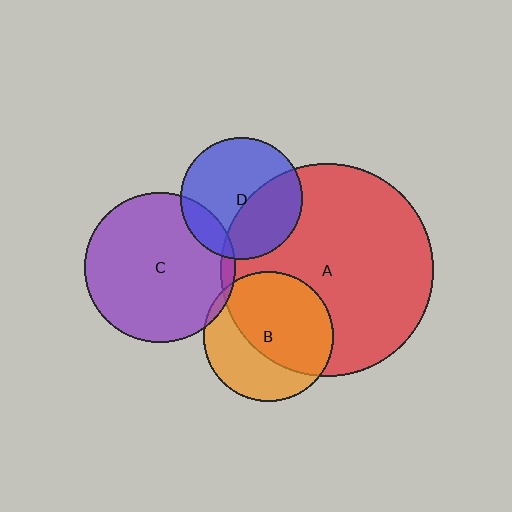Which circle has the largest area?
Circle A (red).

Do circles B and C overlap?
Yes.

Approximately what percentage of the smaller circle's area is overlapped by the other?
Approximately 5%.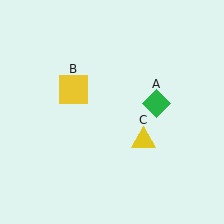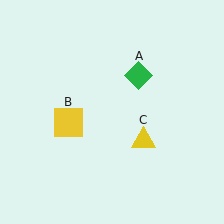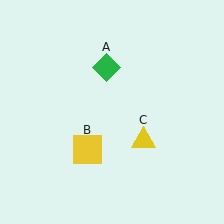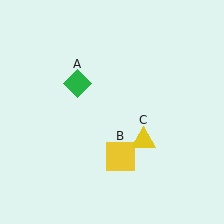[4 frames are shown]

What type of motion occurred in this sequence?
The green diamond (object A), yellow square (object B) rotated counterclockwise around the center of the scene.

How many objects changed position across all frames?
2 objects changed position: green diamond (object A), yellow square (object B).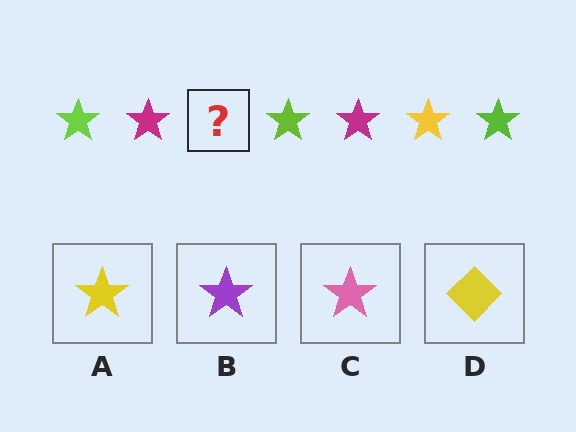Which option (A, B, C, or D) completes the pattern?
A.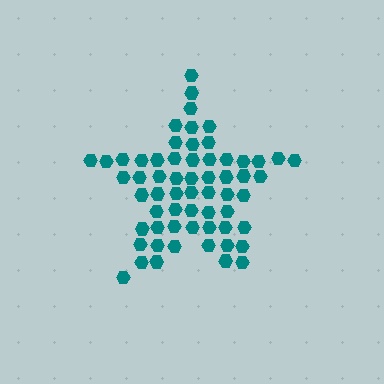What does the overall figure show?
The overall figure shows a star.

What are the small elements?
The small elements are hexagons.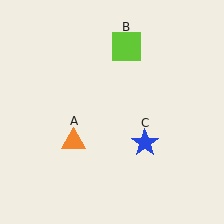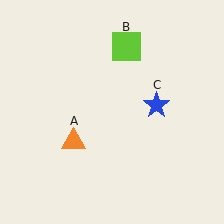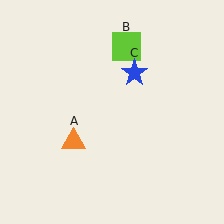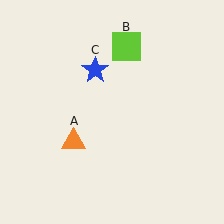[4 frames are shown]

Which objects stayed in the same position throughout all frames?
Orange triangle (object A) and lime square (object B) remained stationary.